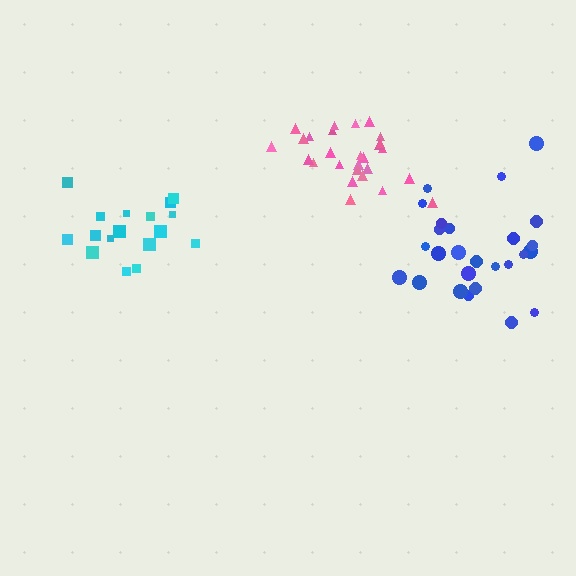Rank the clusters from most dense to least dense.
pink, cyan, blue.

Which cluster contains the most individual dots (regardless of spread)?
Pink (27).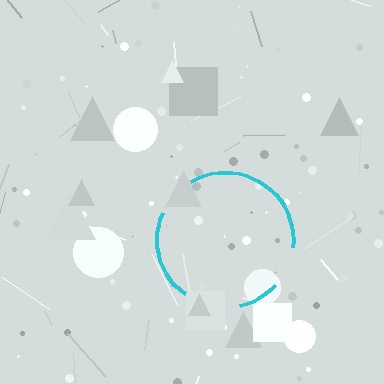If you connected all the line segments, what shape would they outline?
They would outline a circle.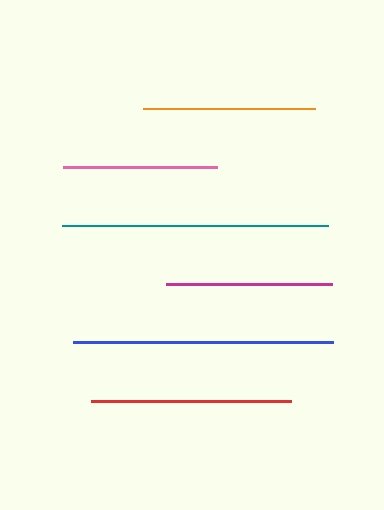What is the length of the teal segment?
The teal segment is approximately 266 pixels long.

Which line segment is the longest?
The teal line is the longest at approximately 266 pixels.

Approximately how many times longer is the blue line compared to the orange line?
The blue line is approximately 1.5 times the length of the orange line.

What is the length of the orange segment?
The orange segment is approximately 172 pixels long.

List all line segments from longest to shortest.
From longest to shortest: teal, blue, red, orange, magenta, pink.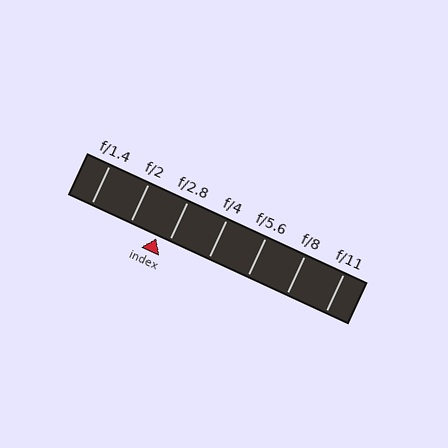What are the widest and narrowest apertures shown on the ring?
The widest aperture shown is f/1.4 and the narrowest is f/11.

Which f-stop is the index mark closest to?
The index mark is closest to f/2.8.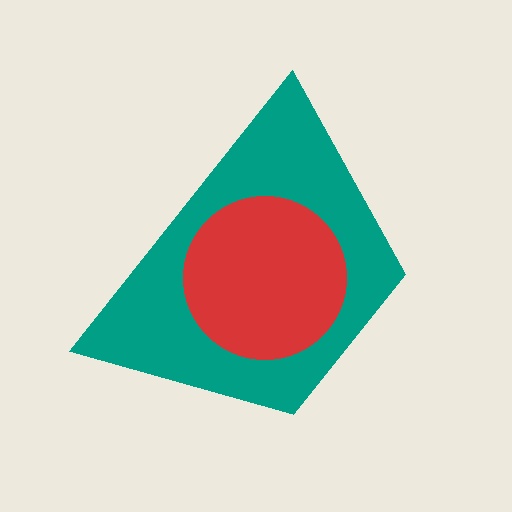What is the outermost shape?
The teal trapezoid.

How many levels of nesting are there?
2.